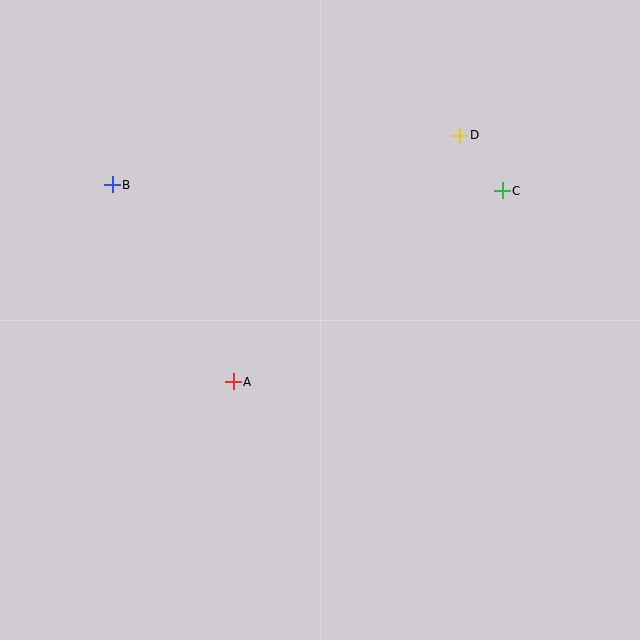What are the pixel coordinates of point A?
Point A is at (233, 382).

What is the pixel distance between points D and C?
The distance between D and C is 70 pixels.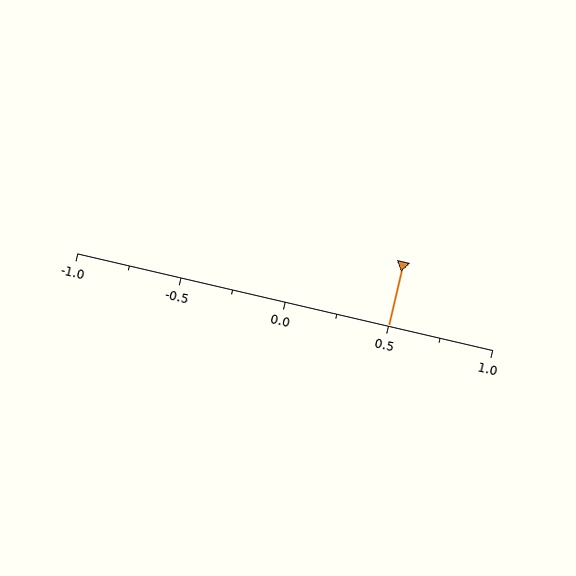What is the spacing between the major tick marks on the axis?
The major ticks are spaced 0.5 apart.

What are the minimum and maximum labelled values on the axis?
The axis runs from -1.0 to 1.0.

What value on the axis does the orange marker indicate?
The marker indicates approximately 0.5.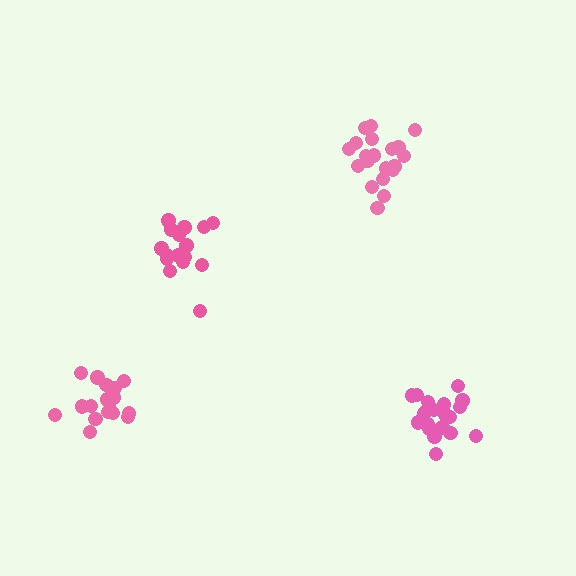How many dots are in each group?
Group 1: 17 dots, Group 2: 20 dots, Group 3: 16 dots, Group 4: 20 dots (73 total).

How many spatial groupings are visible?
There are 4 spatial groupings.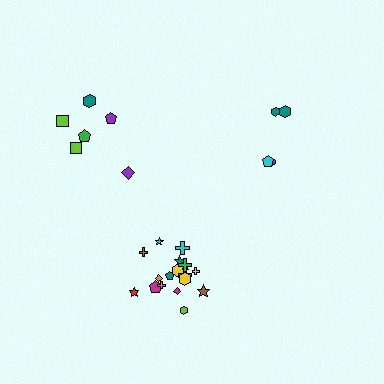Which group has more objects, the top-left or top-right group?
The top-left group.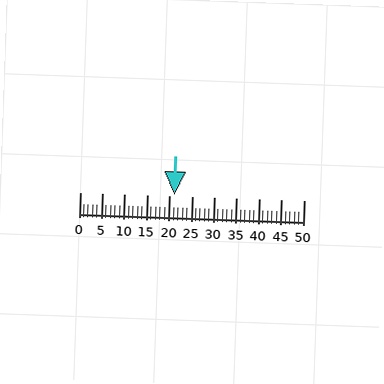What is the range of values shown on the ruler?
The ruler shows values from 0 to 50.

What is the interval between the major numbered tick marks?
The major tick marks are spaced 5 units apart.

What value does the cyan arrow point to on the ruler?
The cyan arrow points to approximately 21.